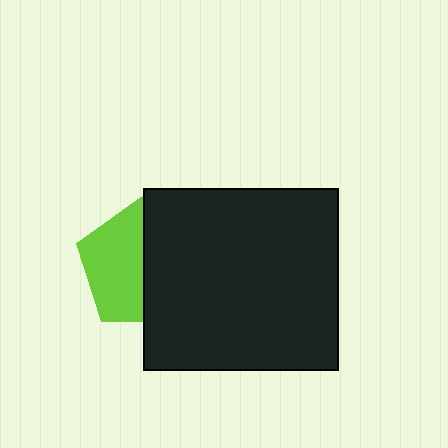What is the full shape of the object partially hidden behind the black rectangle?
The partially hidden object is a lime pentagon.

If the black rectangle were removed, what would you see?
You would see the complete lime pentagon.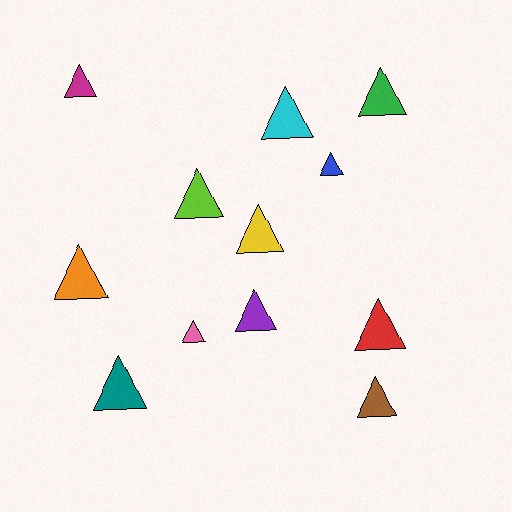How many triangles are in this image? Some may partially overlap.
There are 12 triangles.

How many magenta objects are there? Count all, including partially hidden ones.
There is 1 magenta object.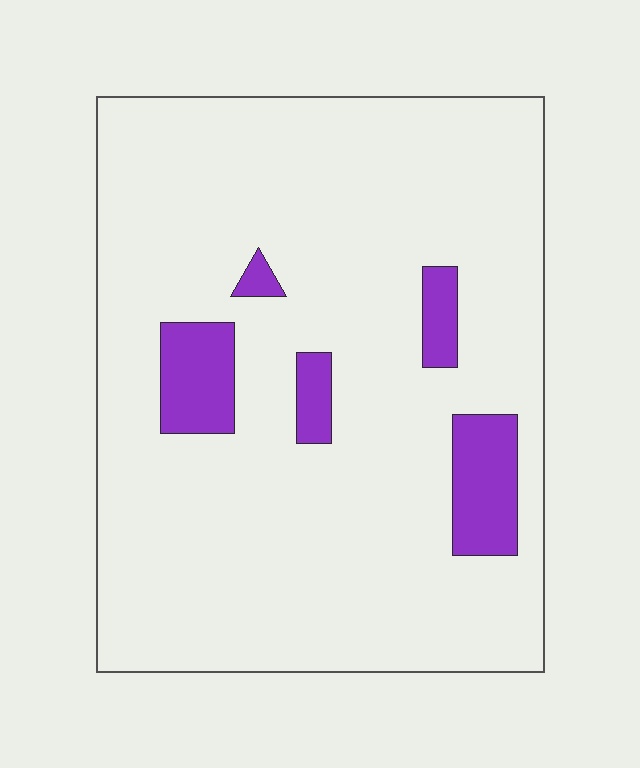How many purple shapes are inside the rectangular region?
5.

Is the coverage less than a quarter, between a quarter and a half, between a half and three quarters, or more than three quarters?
Less than a quarter.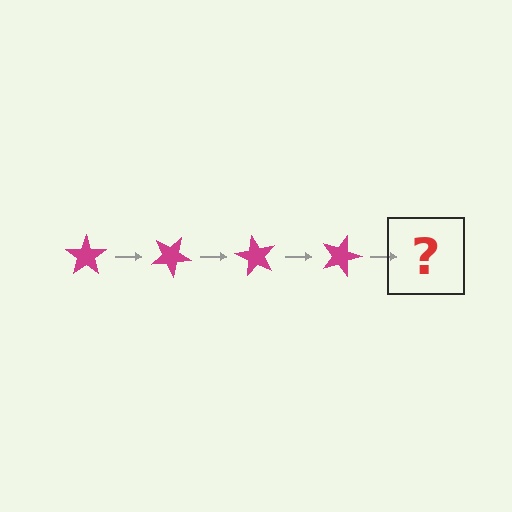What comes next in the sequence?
The next element should be a magenta star rotated 120 degrees.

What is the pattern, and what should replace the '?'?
The pattern is that the star rotates 30 degrees each step. The '?' should be a magenta star rotated 120 degrees.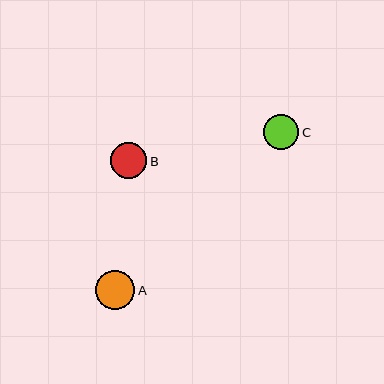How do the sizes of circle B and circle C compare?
Circle B and circle C are approximately the same size.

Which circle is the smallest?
Circle C is the smallest with a size of approximately 35 pixels.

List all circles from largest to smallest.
From largest to smallest: A, B, C.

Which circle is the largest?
Circle A is the largest with a size of approximately 39 pixels.